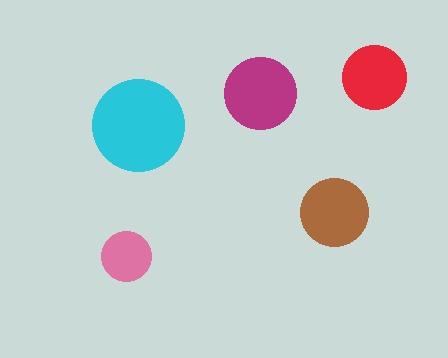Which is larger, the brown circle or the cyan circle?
The cyan one.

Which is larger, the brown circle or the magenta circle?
The magenta one.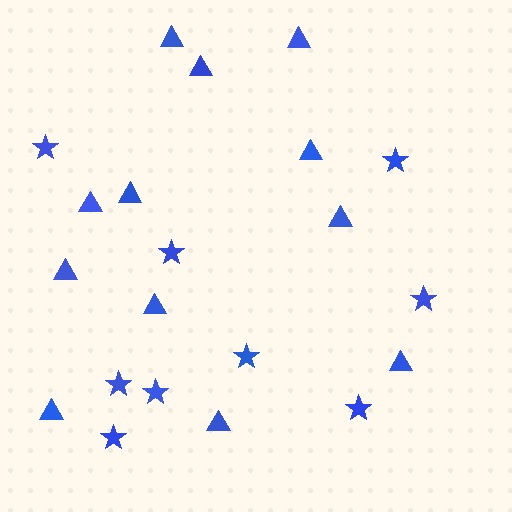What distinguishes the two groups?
There are 2 groups: one group of stars (9) and one group of triangles (12).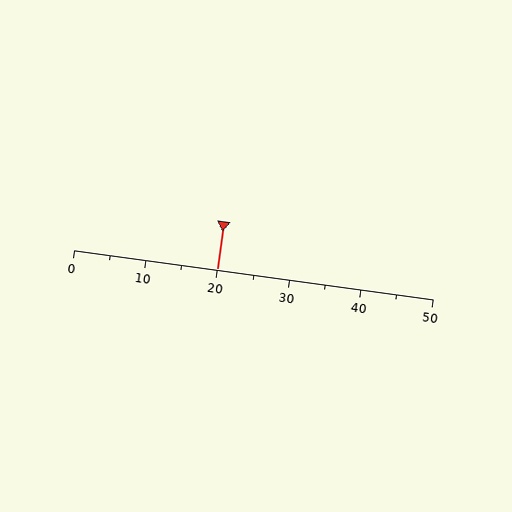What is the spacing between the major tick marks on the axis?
The major ticks are spaced 10 apart.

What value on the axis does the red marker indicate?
The marker indicates approximately 20.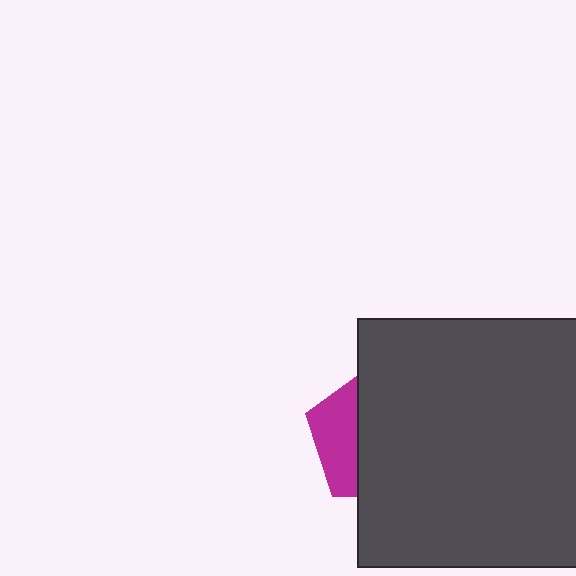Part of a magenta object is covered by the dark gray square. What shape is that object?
It is a pentagon.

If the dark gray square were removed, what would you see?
You would see the complete magenta pentagon.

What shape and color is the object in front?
The object in front is a dark gray square.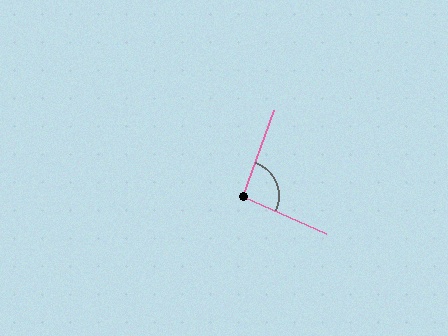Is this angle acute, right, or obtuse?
It is approximately a right angle.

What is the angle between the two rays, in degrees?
Approximately 94 degrees.